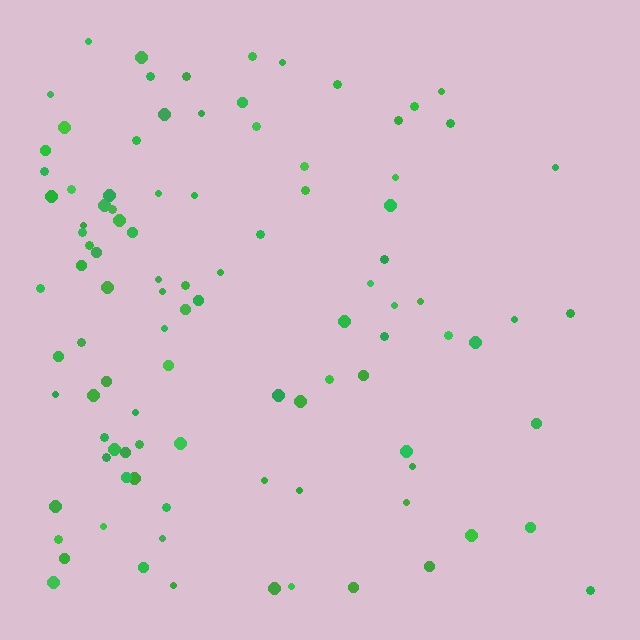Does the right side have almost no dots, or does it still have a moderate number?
Still a moderate number, just noticeably fewer than the left.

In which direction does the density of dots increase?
From right to left, with the left side densest.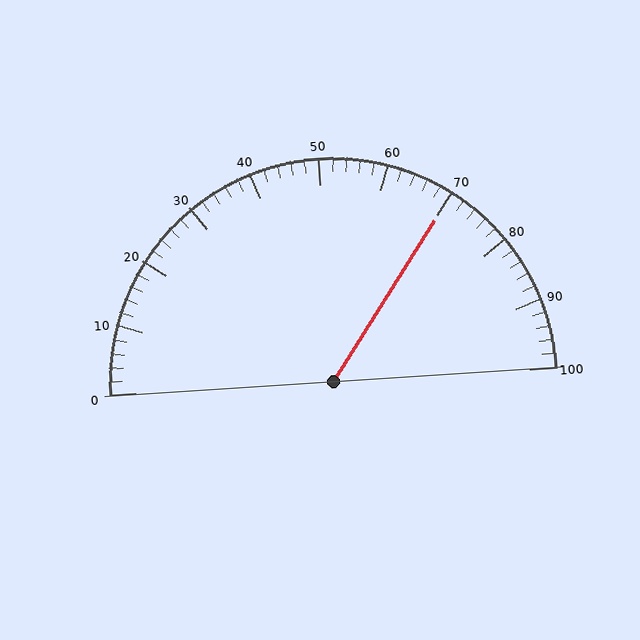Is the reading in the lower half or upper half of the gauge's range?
The reading is in the upper half of the range (0 to 100).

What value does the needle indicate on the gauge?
The needle indicates approximately 70.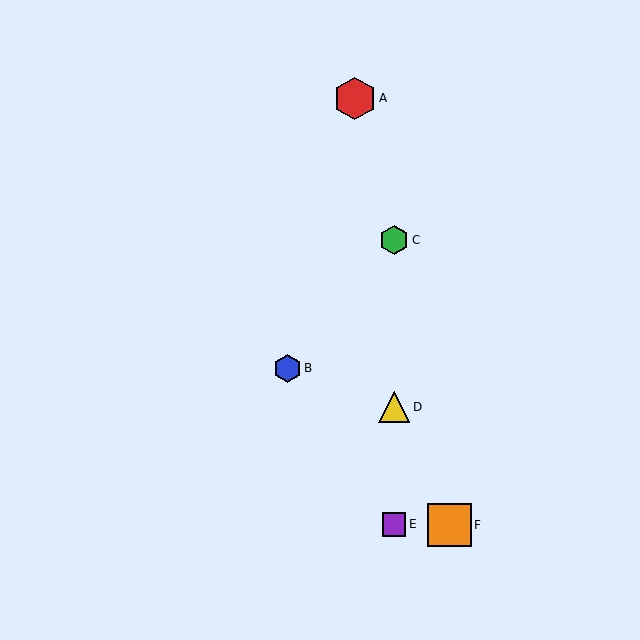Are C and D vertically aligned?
Yes, both are at x≈394.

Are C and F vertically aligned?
No, C is at x≈394 and F is at x≈449.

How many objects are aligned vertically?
3 objects (C, D, E) are aligned vertically.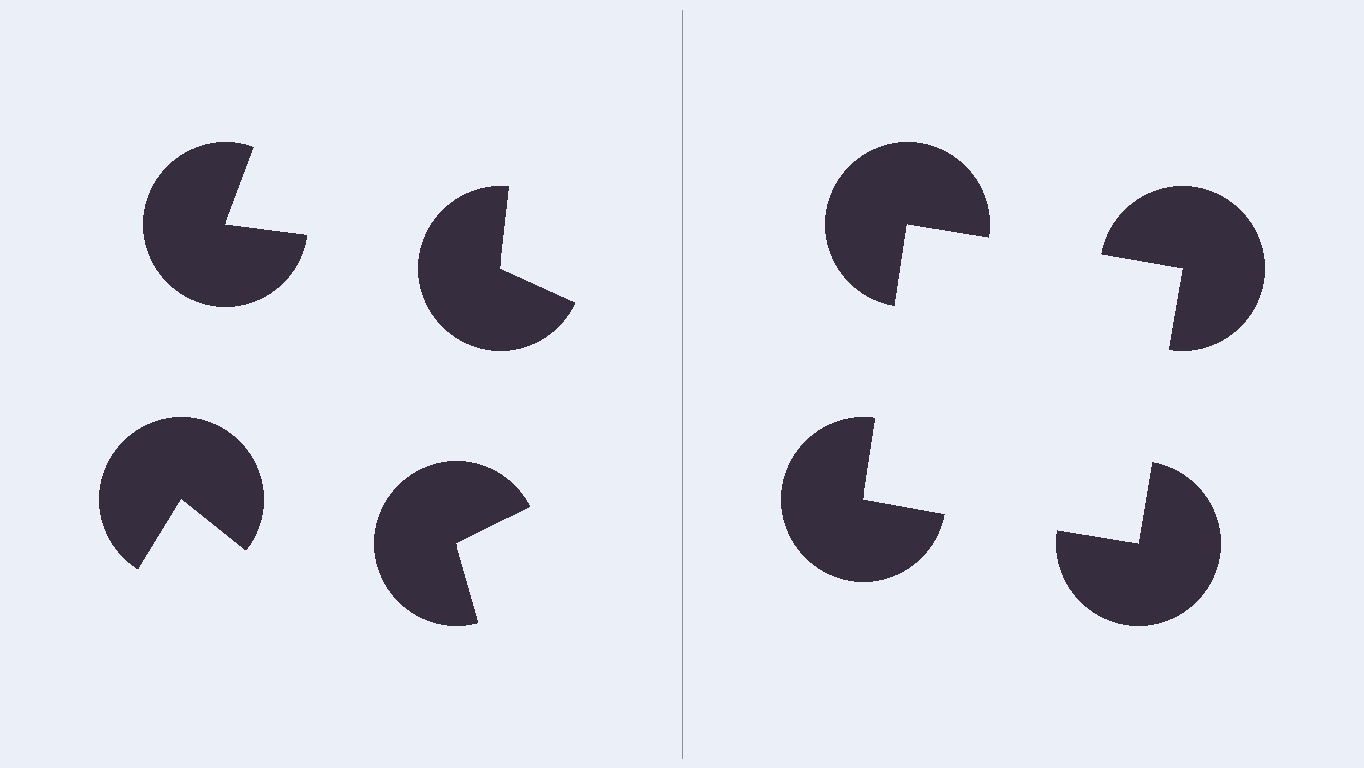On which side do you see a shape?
An illusory square appears on the right side. On the left side the wedge cuts are rotated, so no coherent shape forms.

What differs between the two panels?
The pac-man discs are positioned identically on both sides; only the wedge orientations differ. On the right they align to a square; on the left they are misaligned.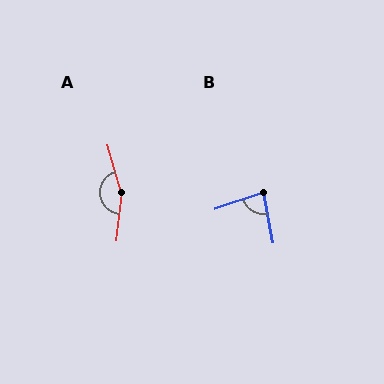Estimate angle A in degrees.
Approximately 158 degrees.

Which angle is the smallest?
B, at approximately 82 degrees.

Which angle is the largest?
A, at approximately 158 degrees.